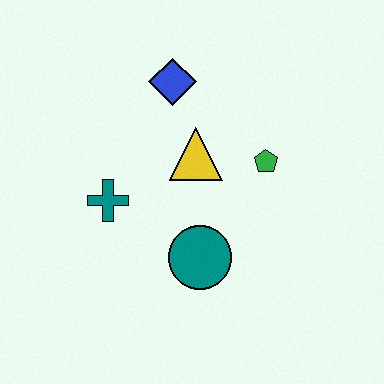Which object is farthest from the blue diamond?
The teal circle is farthest from the blue diamond.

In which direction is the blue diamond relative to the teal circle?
The blue diamond is above the teal circle.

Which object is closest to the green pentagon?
The yellow triangle is closest to the green pentagon.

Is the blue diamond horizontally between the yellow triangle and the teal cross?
Yes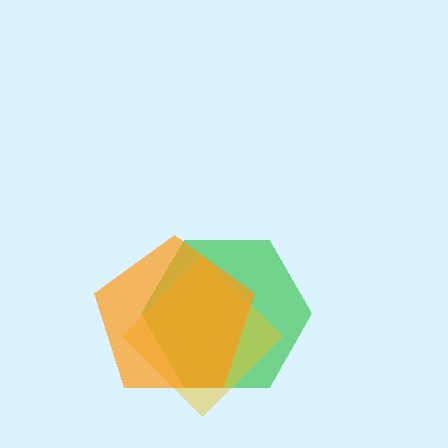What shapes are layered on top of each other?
The layered shapes are: a green hexagon, a yellow diamond, an orange pentagon.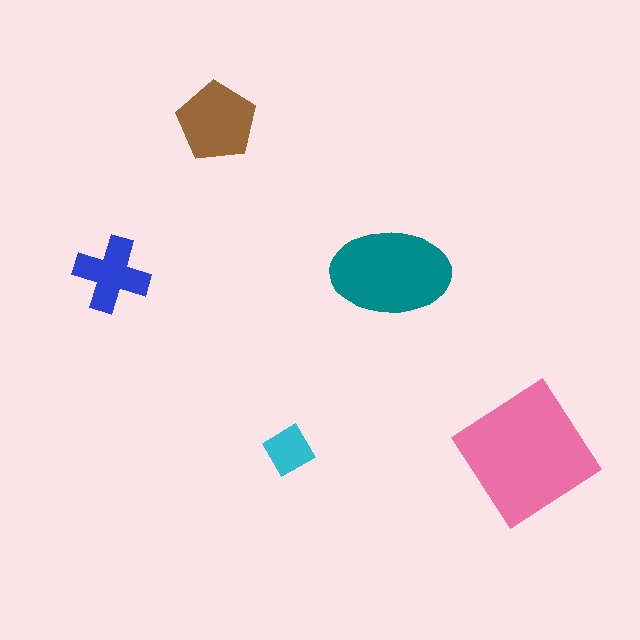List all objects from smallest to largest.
The cyan diamond, the blue cross, the brown pentagon, the teal ellipse, the pink diamond.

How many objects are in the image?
There are 5 objects in the image.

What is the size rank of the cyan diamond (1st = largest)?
5th.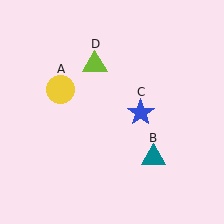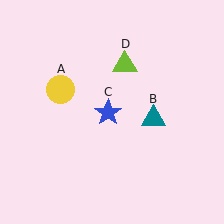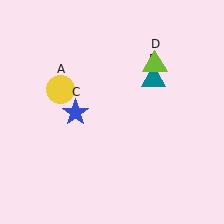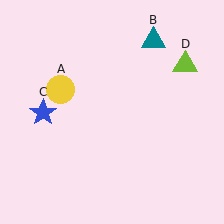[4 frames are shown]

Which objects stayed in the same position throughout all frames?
Yellow circle (object A) remained stationary.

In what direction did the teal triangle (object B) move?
The teal triangle (object B) moved up.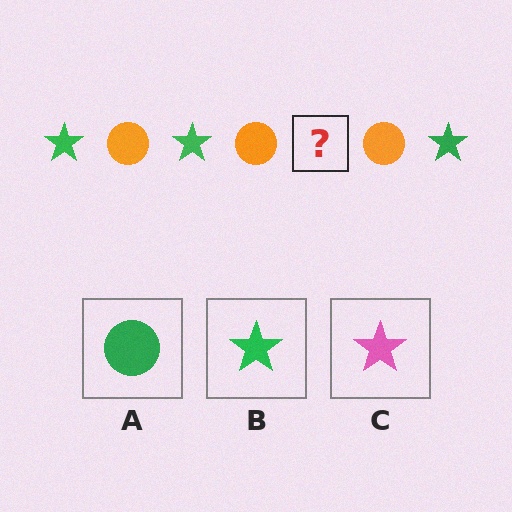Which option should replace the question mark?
Option B.